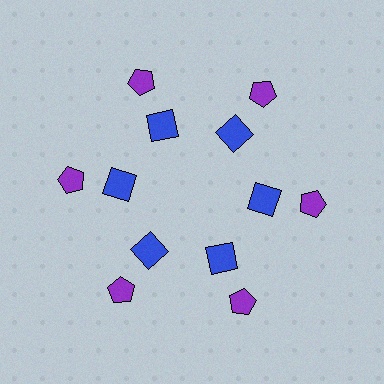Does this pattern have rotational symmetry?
Yes, this pattern has 6-fold rotational symmetry. It looks the same after rotating 60 degrees around the center.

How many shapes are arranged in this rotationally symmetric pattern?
There are 12 shapes, arranged in 6 groups of 2.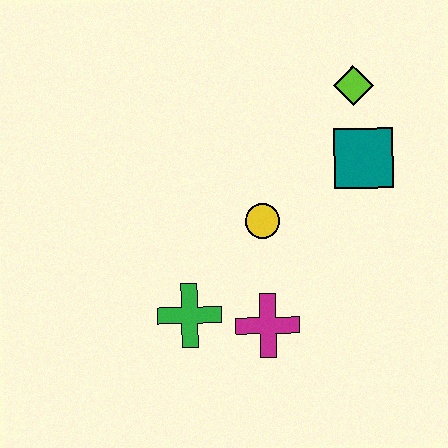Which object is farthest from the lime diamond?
The green cross is farthest from the lime diamond.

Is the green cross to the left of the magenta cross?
Yes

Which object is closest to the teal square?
The lime diamond is closest to the teal square.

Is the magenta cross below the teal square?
Yes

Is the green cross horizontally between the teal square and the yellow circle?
No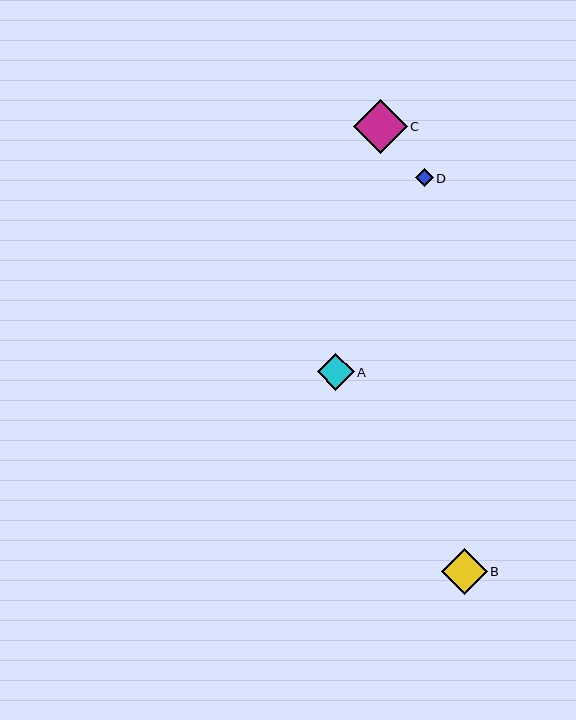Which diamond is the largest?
Diamond C is the largest with a size of approximately 53 pixels.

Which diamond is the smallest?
Diamond D is the smallest with a size of approximately 18 pixels.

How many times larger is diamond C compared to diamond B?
Diamond C is approximately 1.2 times the size of diamond B.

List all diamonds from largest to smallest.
From largest to smallest: C, B, A, D.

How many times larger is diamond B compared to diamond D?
Diamond B is approximately 2.6 times the size of diamond D.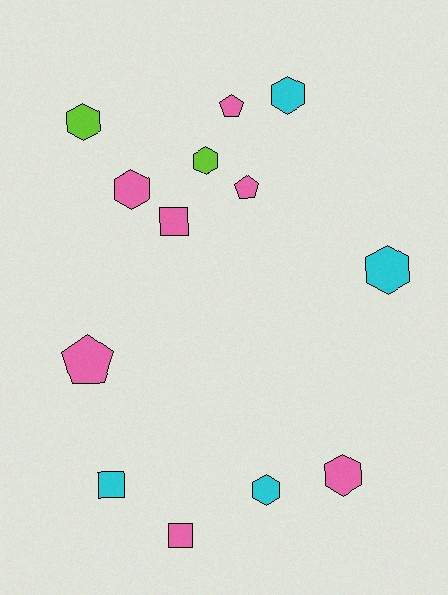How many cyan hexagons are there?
There are 3 cyan hexagons.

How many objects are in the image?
There are 13 objects.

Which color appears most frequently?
Pink, with 7 objects.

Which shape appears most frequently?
Hexagon, with 7 objects.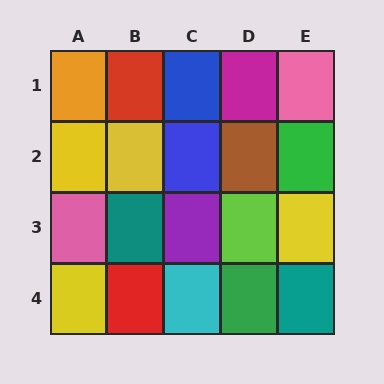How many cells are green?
2 cells are green.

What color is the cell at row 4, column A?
Yellow.